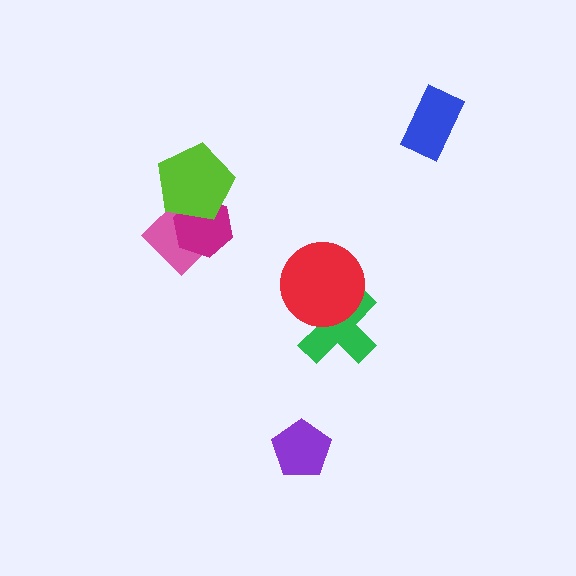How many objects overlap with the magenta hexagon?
2 objects overlap with the magenta hexagon.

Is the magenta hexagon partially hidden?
Yes, it is partially covered by another shape.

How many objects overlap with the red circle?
1 object overlaps with the red circle.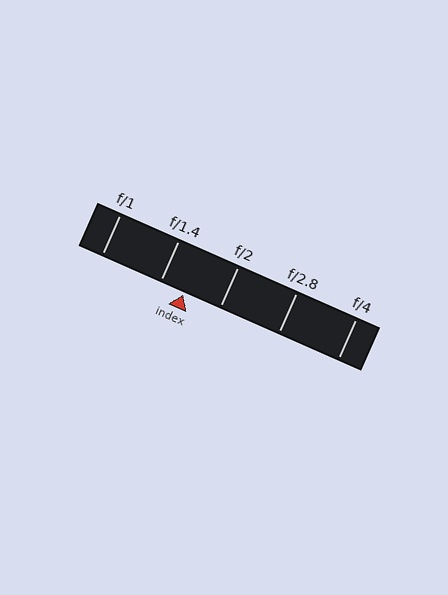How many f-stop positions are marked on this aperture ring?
There are 5 f-stop positions marked.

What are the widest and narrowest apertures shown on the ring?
The widest aperture shown is f/1 and the narrowest is f/4.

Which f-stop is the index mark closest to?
The index mark is closest to f/1.4.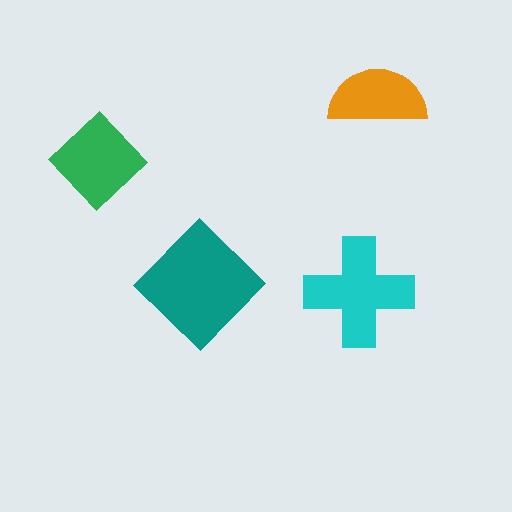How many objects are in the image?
There are 4 objects in the image.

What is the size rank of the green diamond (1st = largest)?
3rd.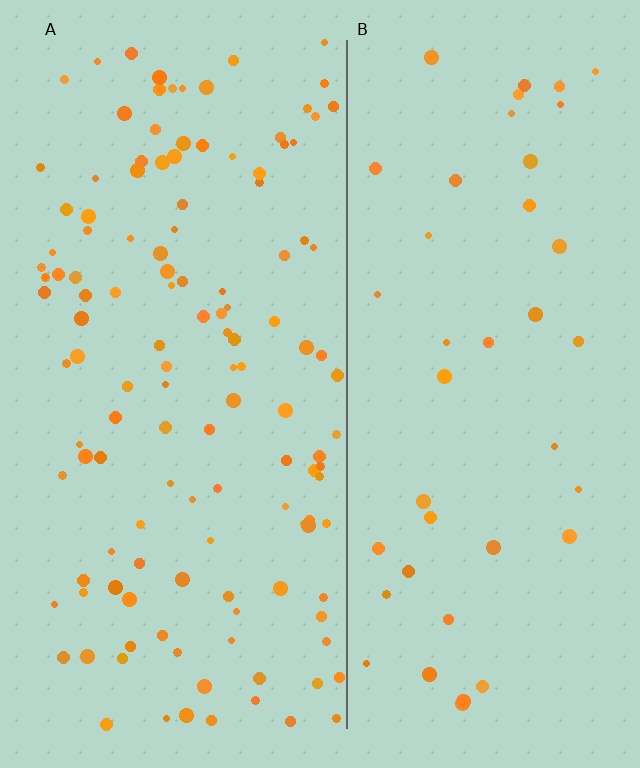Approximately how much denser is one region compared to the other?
Approximately 3.1× — region A over region B.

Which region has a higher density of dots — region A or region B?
A (the left).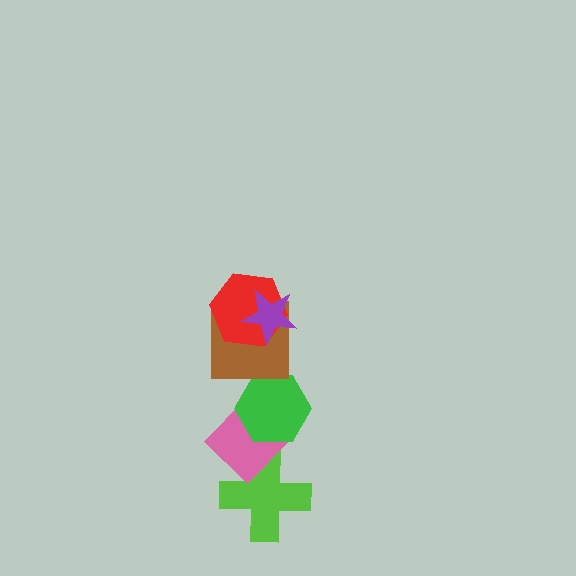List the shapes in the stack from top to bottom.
From top to bottom: the purple star, the red hexagon, the brown square, the green hexagon, the pink diamond, the lime cross.